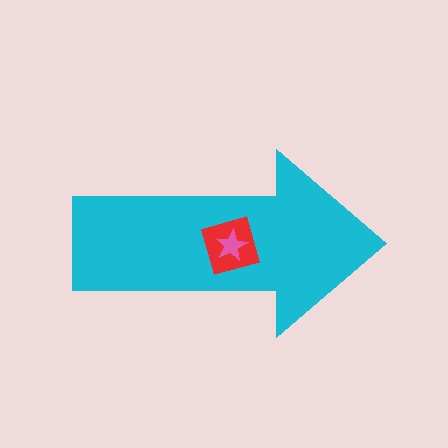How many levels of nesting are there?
3.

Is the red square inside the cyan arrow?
Yes.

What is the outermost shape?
The cyan arrow.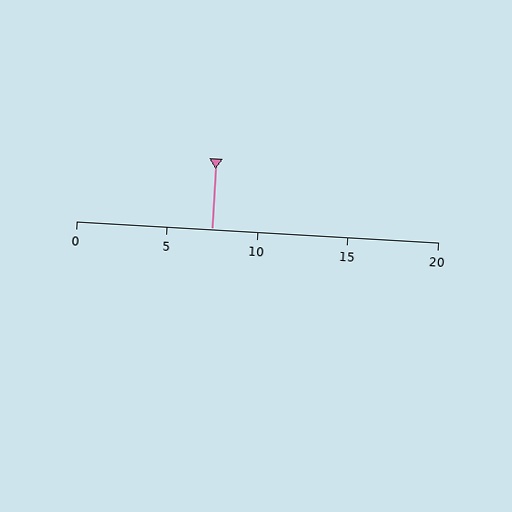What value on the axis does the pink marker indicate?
The marker indicates approximately 7.5.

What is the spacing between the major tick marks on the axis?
The major ticks are spaced 5 apart.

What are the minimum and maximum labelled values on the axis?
The axis runs from 0 to 20.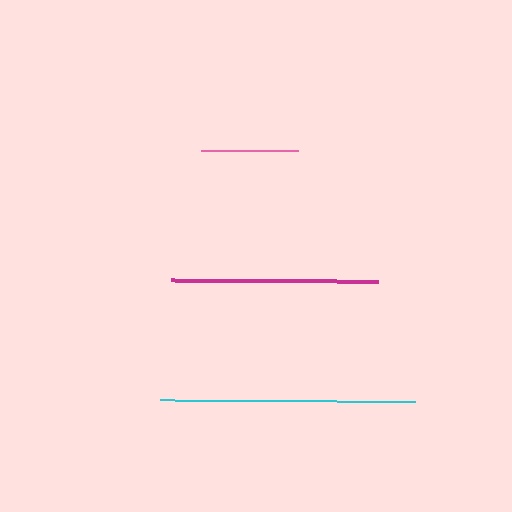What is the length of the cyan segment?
The cyan segment is approximately 255 pixels long.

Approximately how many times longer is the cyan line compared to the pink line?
The cyan line is approximately 2.6 times the length of the pink line.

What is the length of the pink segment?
The pink segment is approximately 97 pixels long.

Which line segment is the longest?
The cyan line is the longest at approximately 255 pixels.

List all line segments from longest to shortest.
From longest to shortest: cyan, magenta, pink.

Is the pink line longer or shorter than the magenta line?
The magenta line is longer than the pink line.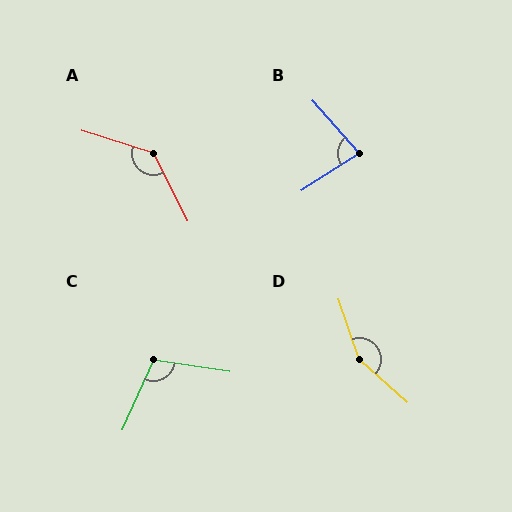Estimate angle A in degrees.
Approximately 134 degrees.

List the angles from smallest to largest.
B (81°), C (106°), A (134°), D (150°).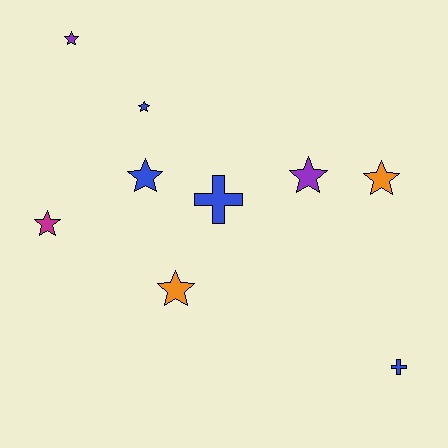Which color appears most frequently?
Blue, with 4 objects.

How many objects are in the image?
There are 9 objects.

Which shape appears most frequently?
Star, with 7 objects.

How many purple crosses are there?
There are no purple crosses.